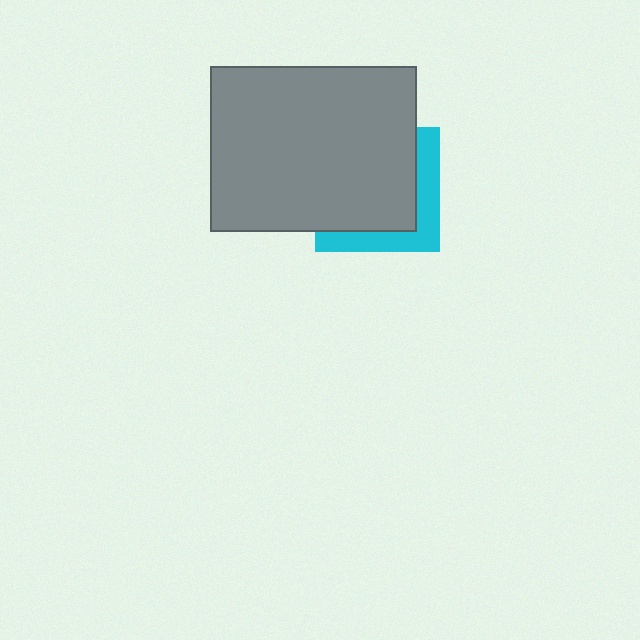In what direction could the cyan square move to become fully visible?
The cyan square could move toward the lower-right. That would shift it out from behind the gray rectangle entirely.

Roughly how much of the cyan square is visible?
A small part of it is visible (roughly 31%).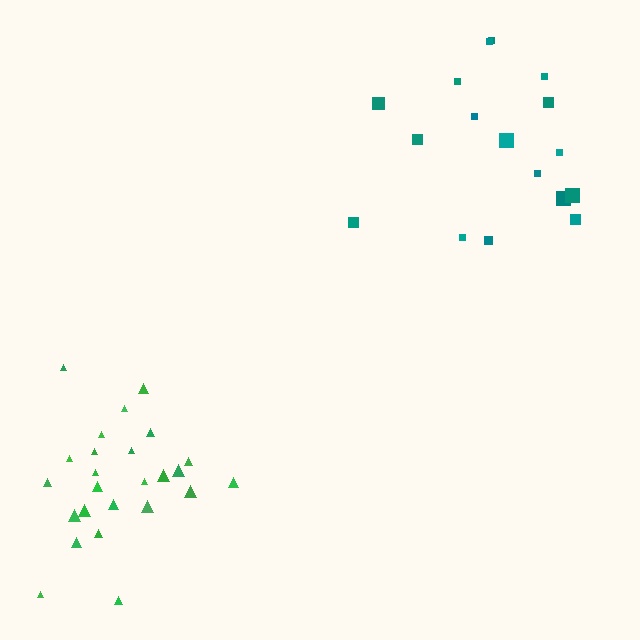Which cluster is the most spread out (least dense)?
Teal.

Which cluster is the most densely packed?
Green.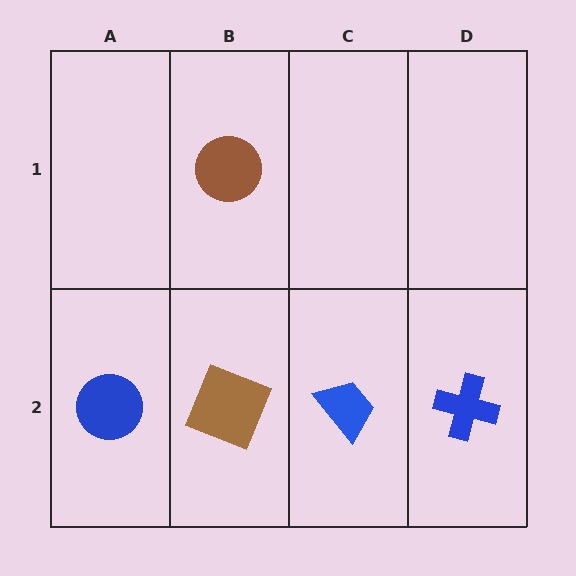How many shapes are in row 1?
1 shape.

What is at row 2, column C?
A blue trapezoid.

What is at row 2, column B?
A brown square.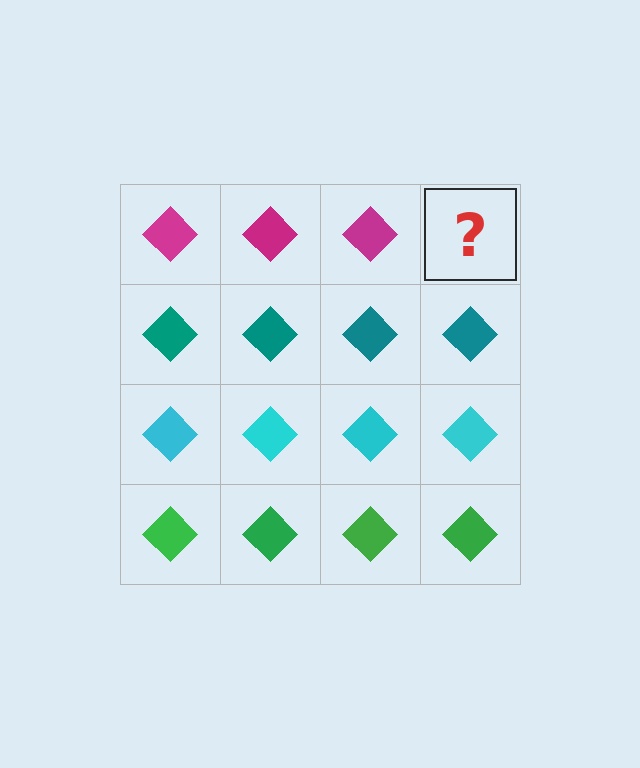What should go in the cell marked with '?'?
The missing cell should contain a magenta diamond.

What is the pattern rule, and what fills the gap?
The rule is that each row has a consistent color. The gap should be filled with a magenta diamond.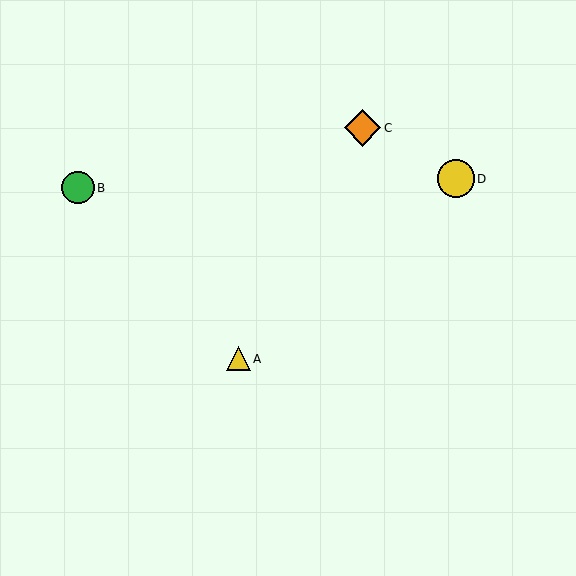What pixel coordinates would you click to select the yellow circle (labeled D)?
Click at (456, 179) to select the yellow circle D.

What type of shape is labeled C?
Shape C is an orange diamond.